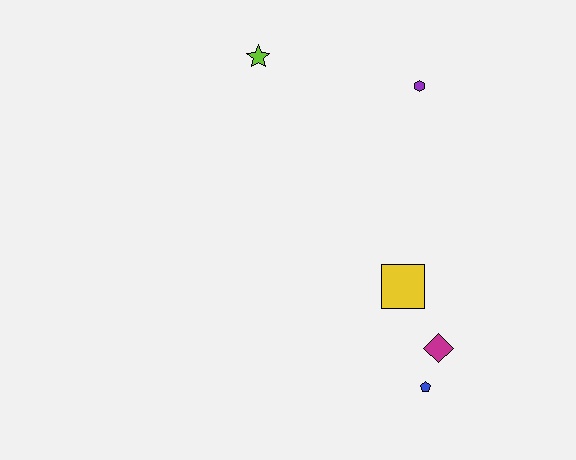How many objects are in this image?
There are 5 objects.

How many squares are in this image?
There is 1 square.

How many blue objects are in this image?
There is 1 blue object.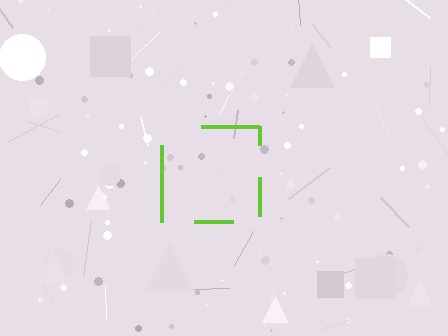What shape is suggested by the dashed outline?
The dashed outline suggests a square.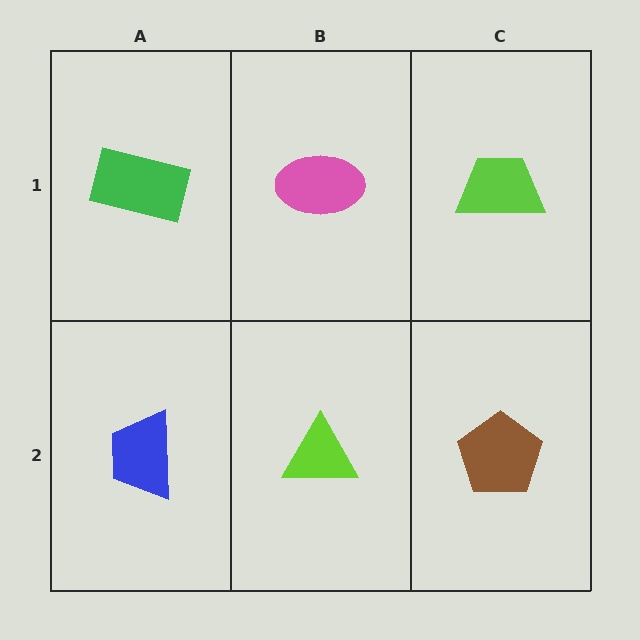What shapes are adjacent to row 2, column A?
A green rectangle (row 1, column A), a lime triangle (row 2, column B).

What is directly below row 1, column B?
A lime triangle.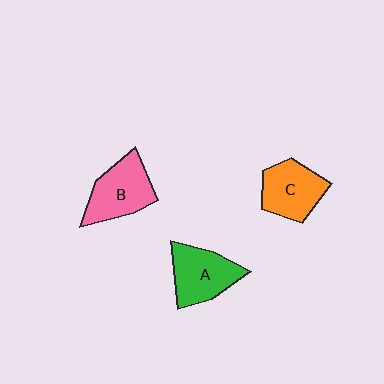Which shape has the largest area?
Shape B (pink).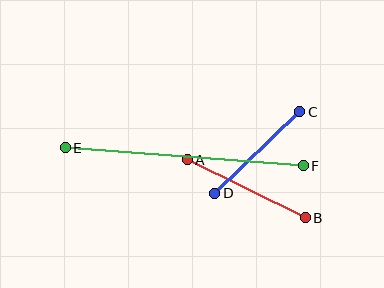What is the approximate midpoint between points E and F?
The midpoint is at approximately (184, 157) pixels.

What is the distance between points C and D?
The distance is approximately 118 pixels.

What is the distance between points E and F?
The distance is approximately 238 pixels.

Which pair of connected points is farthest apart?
Points E and F are farthest apart.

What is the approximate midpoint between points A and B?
The midpoint is at approximately (246, 189) pixels.